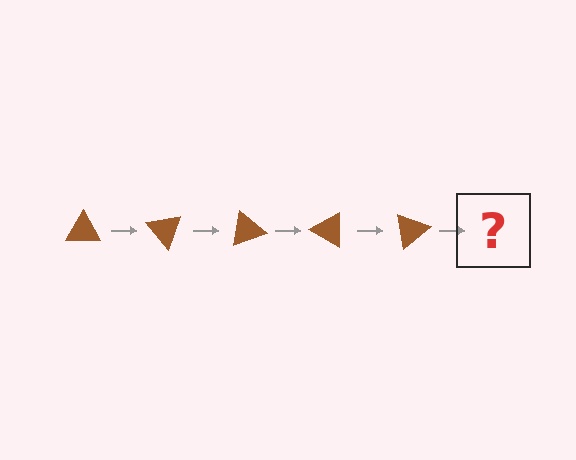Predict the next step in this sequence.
The next step is a brown triangle rotated 250 degrees.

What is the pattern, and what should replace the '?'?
The pattern is that the triangle rotates 50 degrees each step. The '?' should be a brown triangle rotated 250 degrees.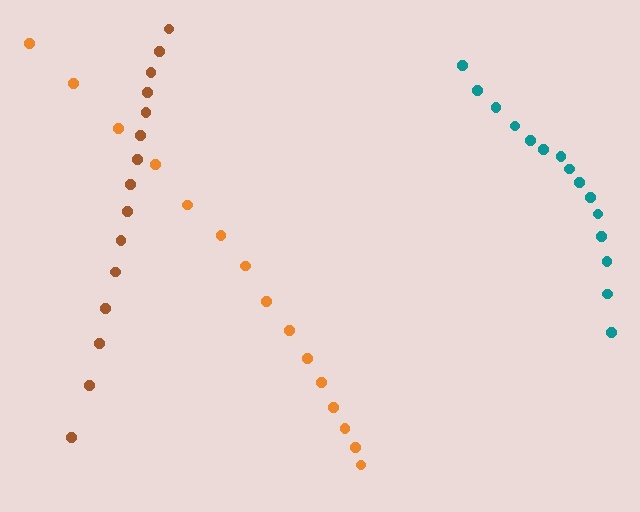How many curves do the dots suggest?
There are 3 distinct paths.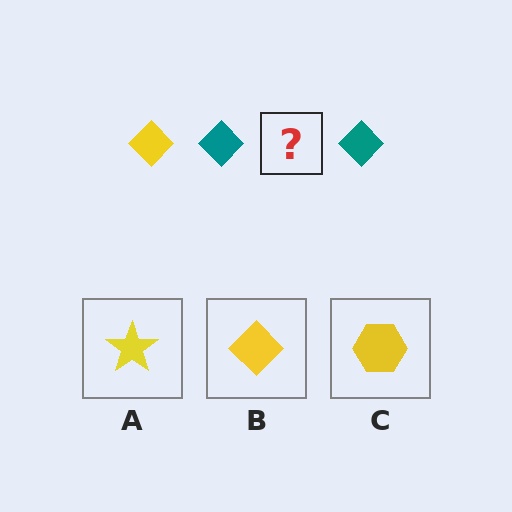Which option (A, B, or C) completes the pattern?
B.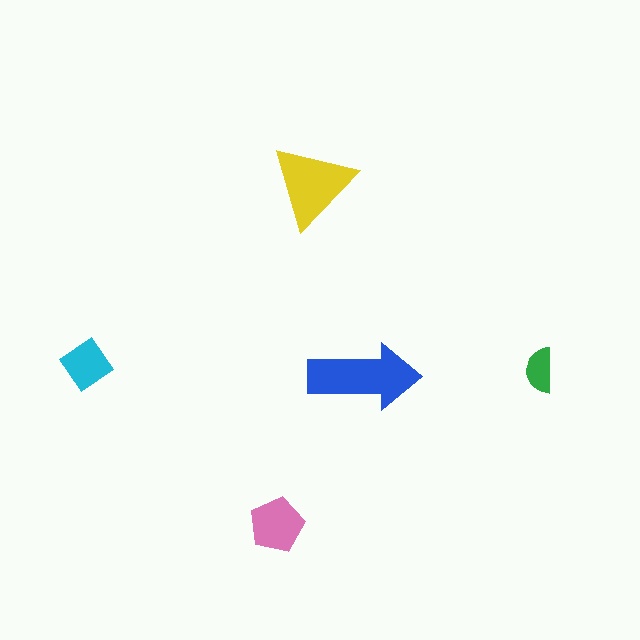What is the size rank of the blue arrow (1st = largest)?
1st.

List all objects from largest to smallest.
The blue arrow, the yellow triangle, the pink pentagon, the cyan diamond, the green semicircle.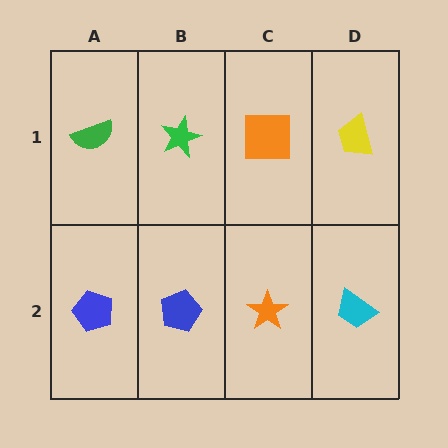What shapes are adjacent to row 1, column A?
A blue pentagon (row 2, column A), a green star (row 1, column B).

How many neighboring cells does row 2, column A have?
2.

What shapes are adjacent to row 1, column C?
An orange star (row 2, column C), a green star (row 1, column B), a yellow trapezoid (row 1, column D).